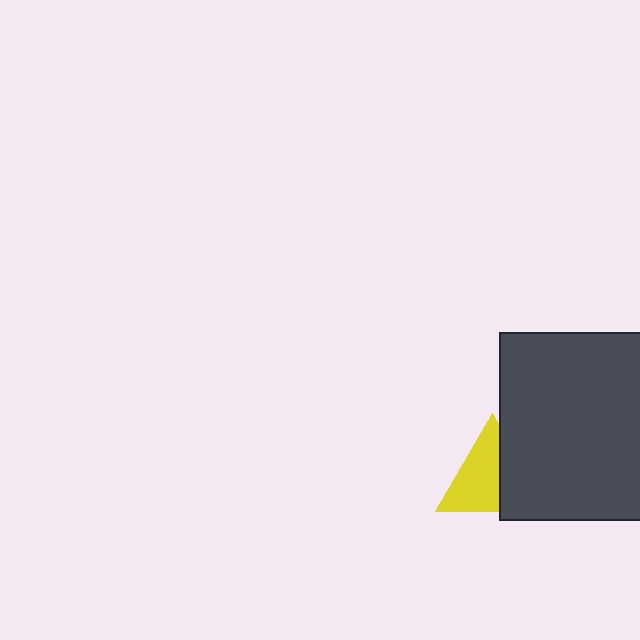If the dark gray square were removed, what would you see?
You would see the complete yellow triangle.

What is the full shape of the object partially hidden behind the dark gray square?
The partially hidden object is a yellow triangle.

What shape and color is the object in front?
The object in front is a dark gray square.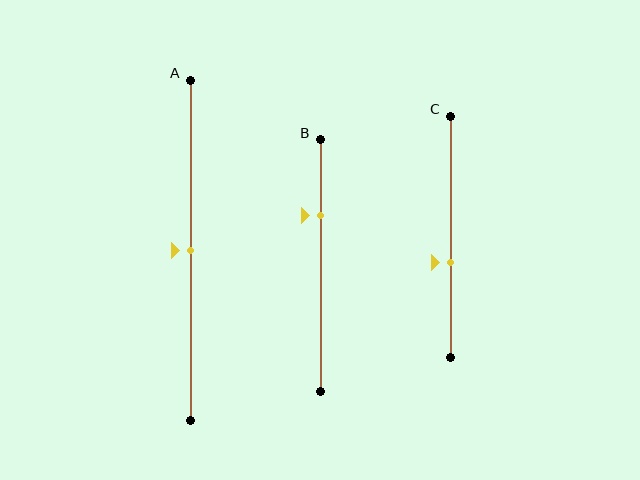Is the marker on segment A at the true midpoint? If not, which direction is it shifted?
Yes, the marker on segment A is at the true midpoint.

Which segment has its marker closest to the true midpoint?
Segment A has its marker closest to the true midpoint.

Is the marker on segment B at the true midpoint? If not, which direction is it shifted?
No, the marker on segment B is shifted upward by about 20% of the segment length.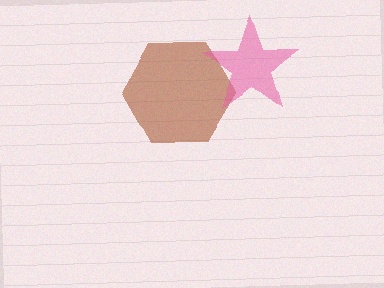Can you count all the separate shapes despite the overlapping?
Yes, there are 2 separate shapes.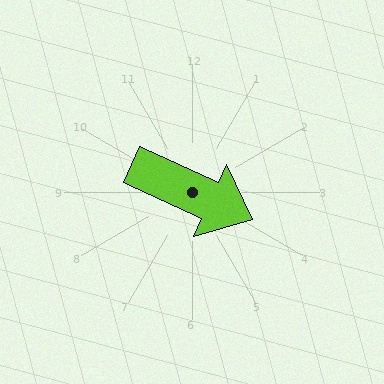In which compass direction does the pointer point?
Southeast.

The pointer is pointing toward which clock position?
Roughly 4 o'clock.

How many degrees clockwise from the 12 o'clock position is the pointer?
Approximately 115 degrees.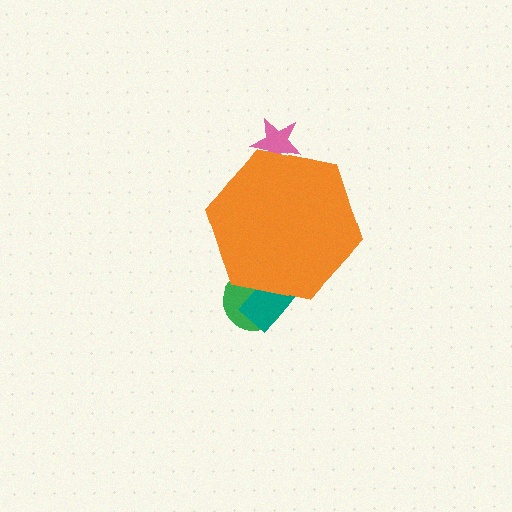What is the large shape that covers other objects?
An orange hexagon.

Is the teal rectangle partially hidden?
Yes, the teal rectangle is partially hidden behind the orange hexagon.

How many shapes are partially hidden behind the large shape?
3 shapes are partially hidden.